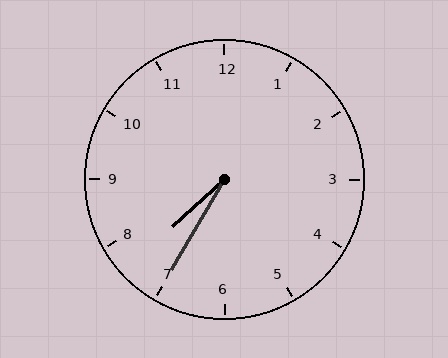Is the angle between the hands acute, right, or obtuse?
It is acute.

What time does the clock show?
7:35.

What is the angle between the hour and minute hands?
Approximately 18 degrees.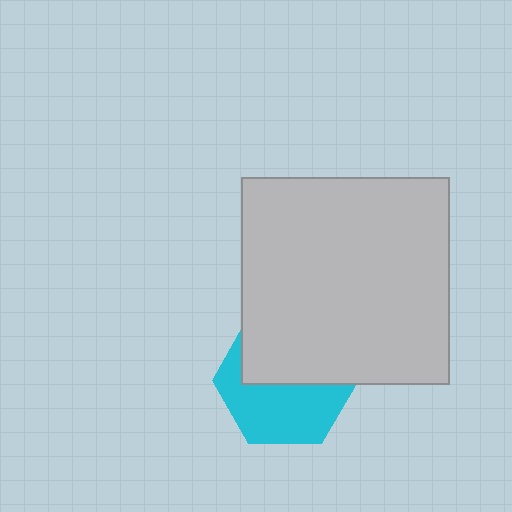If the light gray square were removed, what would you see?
You would see the complete cyan hexagon.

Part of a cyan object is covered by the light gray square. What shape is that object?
It is a hexagon.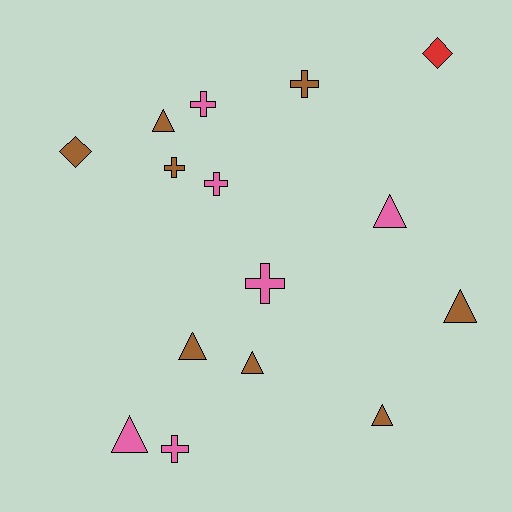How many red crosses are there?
There are no red crosses.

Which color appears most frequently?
Brown, with 8 objects.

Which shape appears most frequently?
Triangle, with 7 objects.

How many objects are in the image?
There are 15 objects.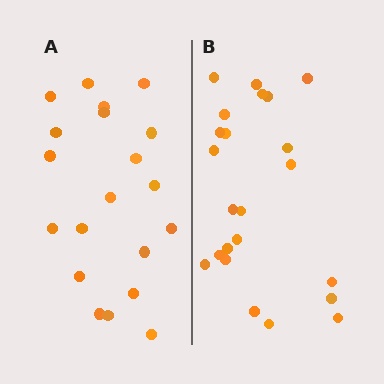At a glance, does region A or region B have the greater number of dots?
Region B (the right region) has more dots.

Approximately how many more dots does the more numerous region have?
Region B has just a few more — roughly 2 or 3 more dots than region A.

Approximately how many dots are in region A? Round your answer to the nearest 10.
About 20 dots.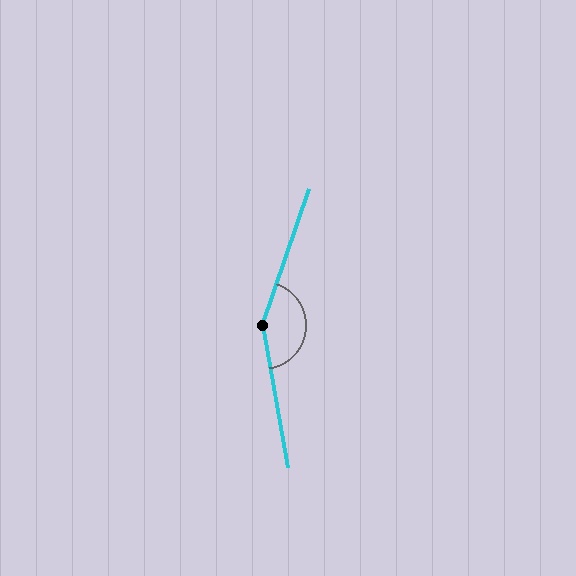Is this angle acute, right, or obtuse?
It is obtuse.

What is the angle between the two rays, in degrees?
Approximately 152 degrees.